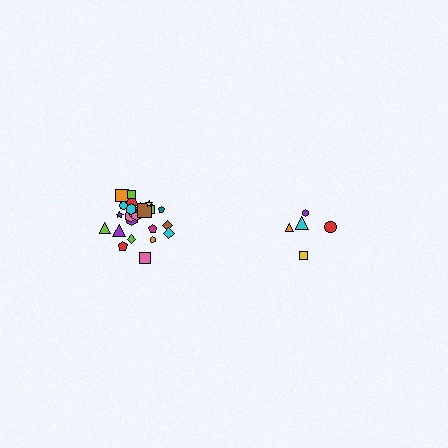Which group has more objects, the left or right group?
The left group.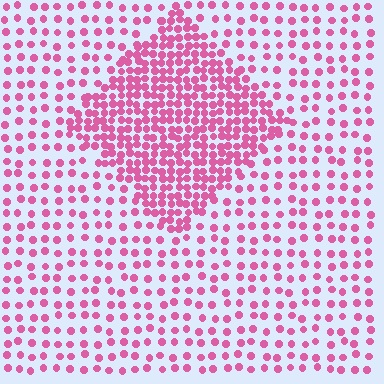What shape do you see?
I see a diamond.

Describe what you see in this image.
The image contains small pink elements arranged at two different densities. A diamond-shaped region is visible where the elements are more densely packed than the surrounding area.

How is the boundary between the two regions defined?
The boundary is defined by a change in element density (approximately 2.4x ratio). All elements are the same color, size, and shape.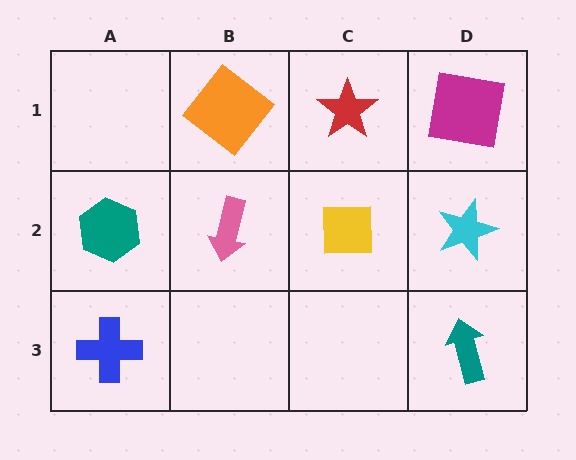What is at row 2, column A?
A teal hexagon.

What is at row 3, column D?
A teal arrow.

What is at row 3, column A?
A blue cross.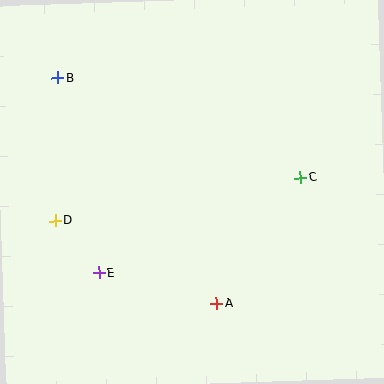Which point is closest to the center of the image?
Point C at (301, 178) is closest to the center.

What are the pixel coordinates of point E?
Point E is at (99, 273).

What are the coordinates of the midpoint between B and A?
The midpoint between B and A is at (137, 191).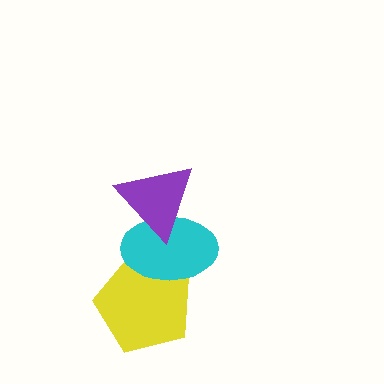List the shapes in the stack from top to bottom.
From top to bottom: the purple triangle, the cyan ellipse, the yellow pentagon.